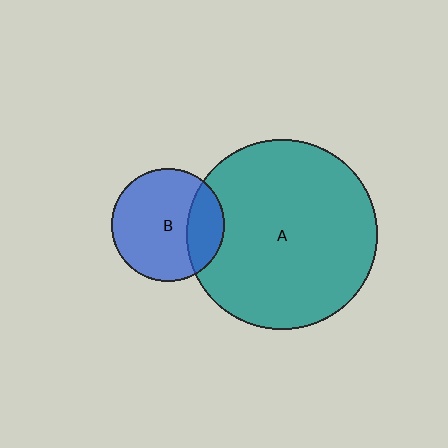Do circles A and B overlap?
Yes.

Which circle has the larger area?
Circle A (teal).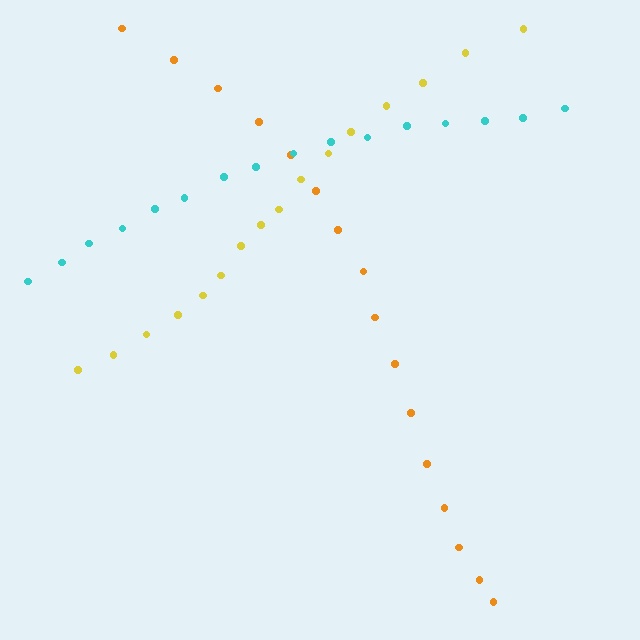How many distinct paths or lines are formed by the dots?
There are 3 distinct paths.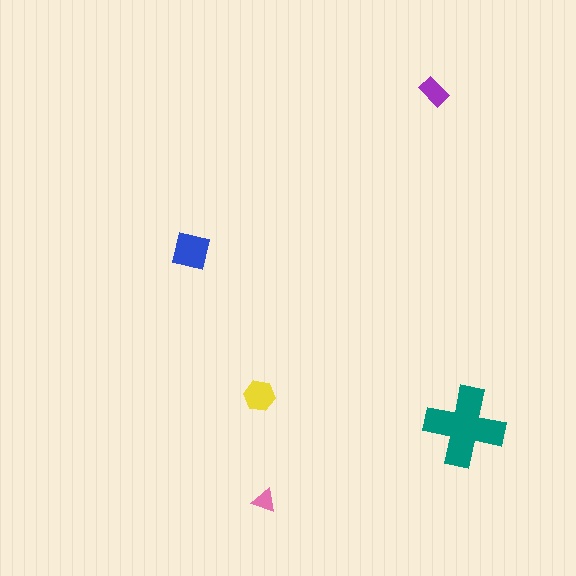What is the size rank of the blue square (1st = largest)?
2nd.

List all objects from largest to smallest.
The teal cross, the blue square, the yellow hexagon, the purple rectangle, the pink triangle.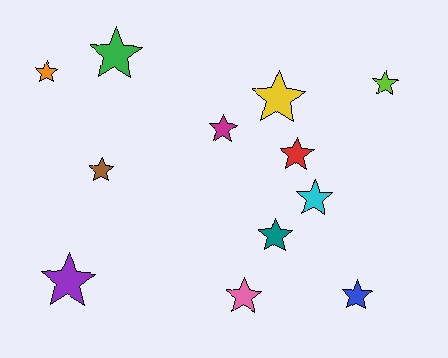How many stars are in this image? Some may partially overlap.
There are 12 stars.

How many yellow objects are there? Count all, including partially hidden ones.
There is 1 yellow object.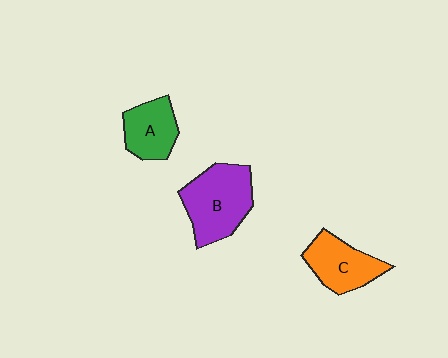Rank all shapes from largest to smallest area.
From largest to smallest: B (purple), C (orange), A (green).